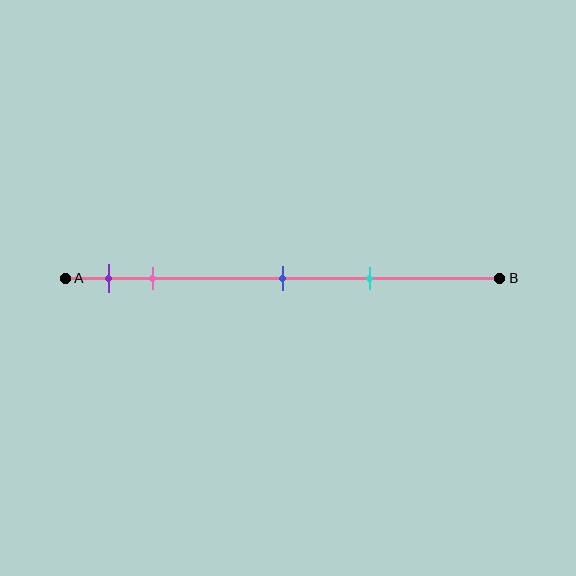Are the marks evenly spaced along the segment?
No, the marks are not evenly spaced.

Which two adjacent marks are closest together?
The purple and pink marks are the closest adjacent pair.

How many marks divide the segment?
There are 4 marks dividing the segment.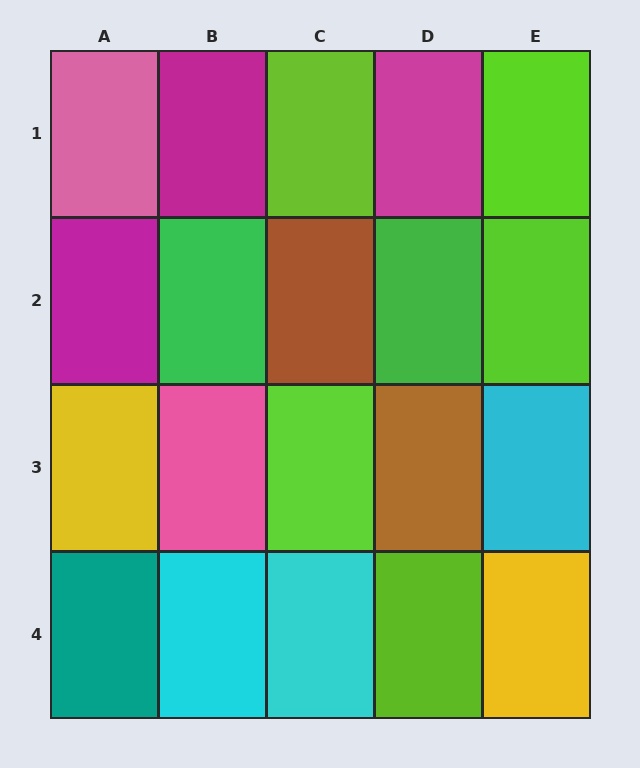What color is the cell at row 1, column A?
Pink.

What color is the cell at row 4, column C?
Cyan.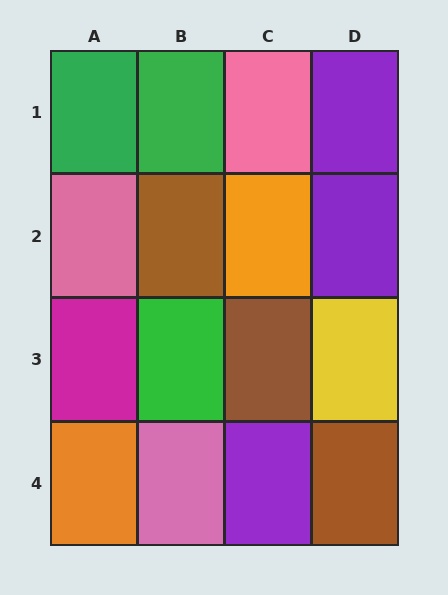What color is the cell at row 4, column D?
Brown.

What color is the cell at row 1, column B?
Green.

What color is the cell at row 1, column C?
Pink.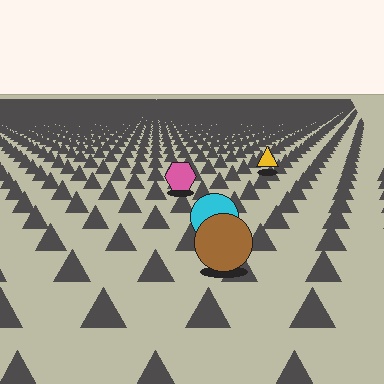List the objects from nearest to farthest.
From nearest to farthest: the brown circle, the cyan circle, the pink hexagon, the yellow triangle.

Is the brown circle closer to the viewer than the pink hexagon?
Yes. The brown circle is closer — you can tell from the texture gradient: the ground texture is coarser near it.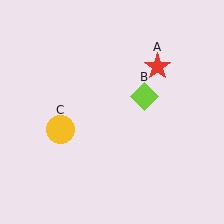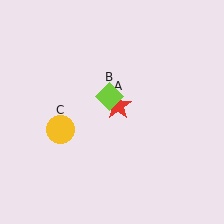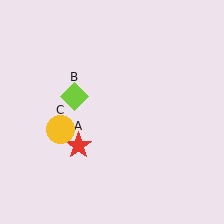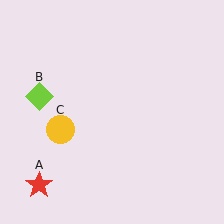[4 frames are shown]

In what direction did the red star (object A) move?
The red star (object A) moved down and to the left.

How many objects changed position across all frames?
2 objects changed position: red star (object A), lime diamond (object B).